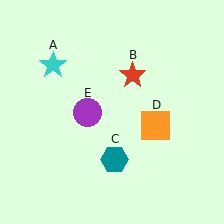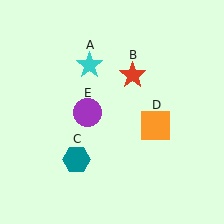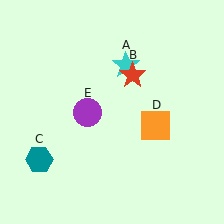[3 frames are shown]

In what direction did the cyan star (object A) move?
The cyan star (object A) moved right.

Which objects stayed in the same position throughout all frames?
Red star (object B) and orange square (object D) and purple circle (object E) remained stationary.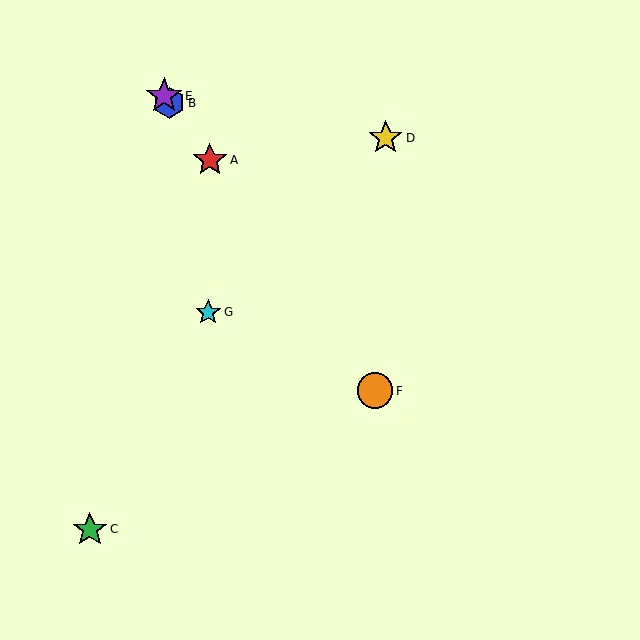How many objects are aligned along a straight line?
4 objects (A, B, E, F) are aligned along a straight line.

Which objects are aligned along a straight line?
Objects A, B, E, F are aligned along a straight line.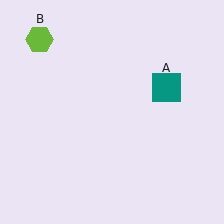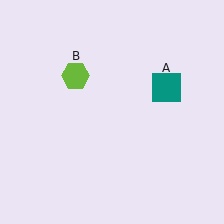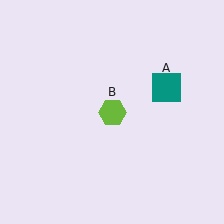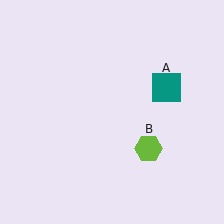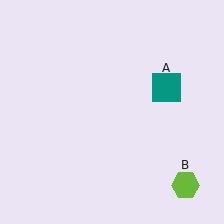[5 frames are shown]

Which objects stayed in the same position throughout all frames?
Teal square (object A) remained stationary.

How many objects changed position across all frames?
1 object changed position: lime hexagon (object B).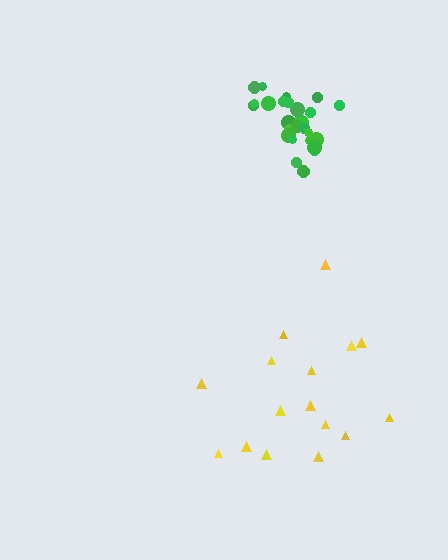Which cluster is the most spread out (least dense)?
Yellow.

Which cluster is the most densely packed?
Green.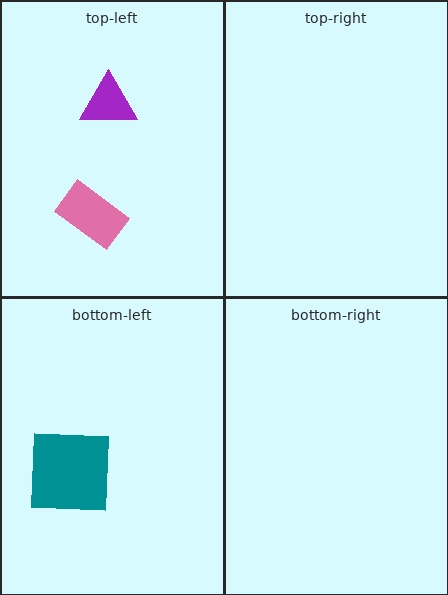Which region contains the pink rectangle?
The top-left region.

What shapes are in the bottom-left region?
The teal square.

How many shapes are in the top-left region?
2.